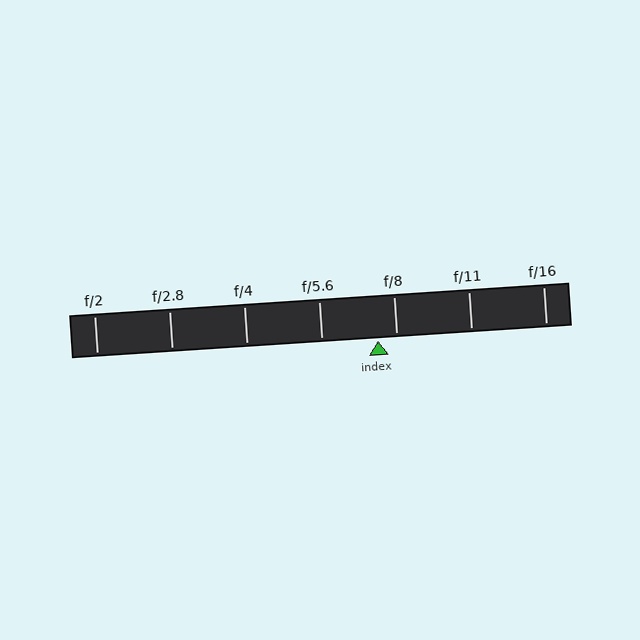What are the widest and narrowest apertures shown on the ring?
The widest aperture shown is f/2 and the narrowest is f/16.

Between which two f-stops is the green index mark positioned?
The index mark is between f/5.6 and f/8.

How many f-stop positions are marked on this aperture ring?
There are 7 f-stop positions marked.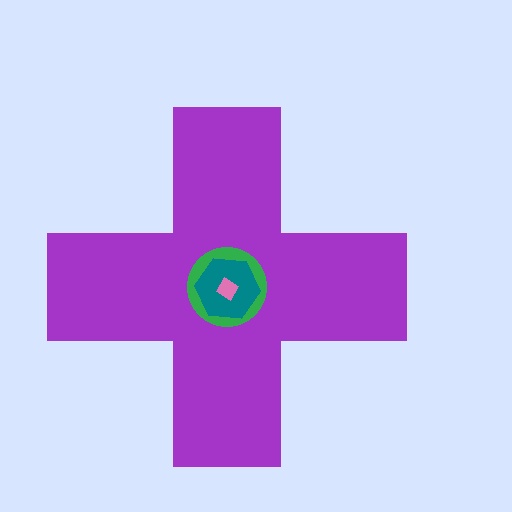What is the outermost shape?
The purple cross.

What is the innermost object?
The pink diamond.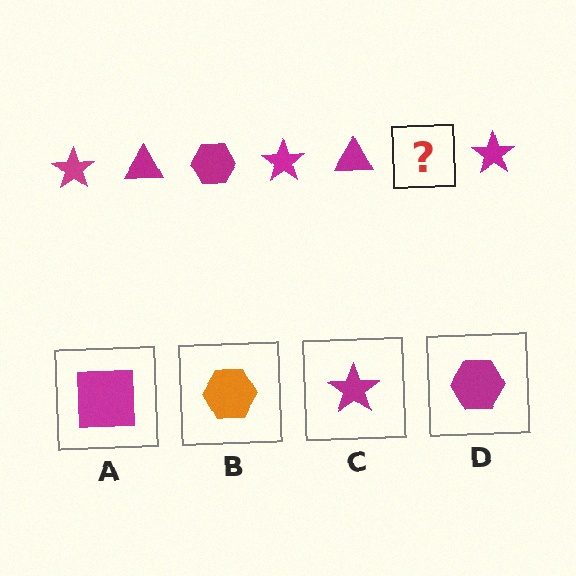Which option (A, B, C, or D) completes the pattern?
D.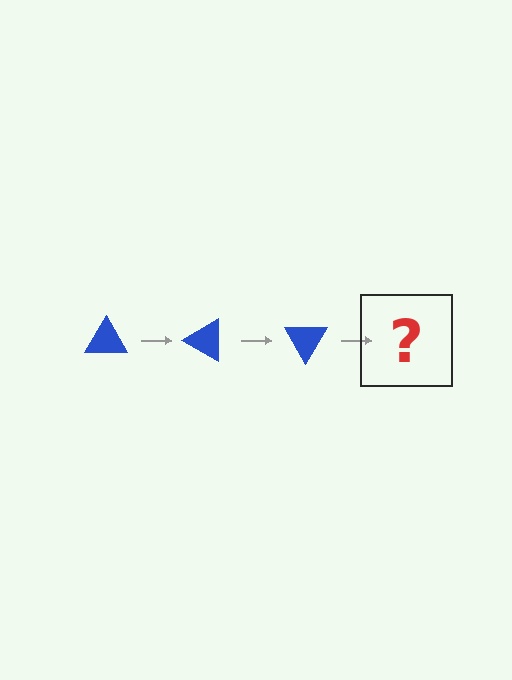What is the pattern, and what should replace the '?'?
The pattern is that the triangle rotates 30 degrees each step. The '?' should be a blue triangle rotated 90 degrees.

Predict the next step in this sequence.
The next step is a blue triangle rotated 90 degrees.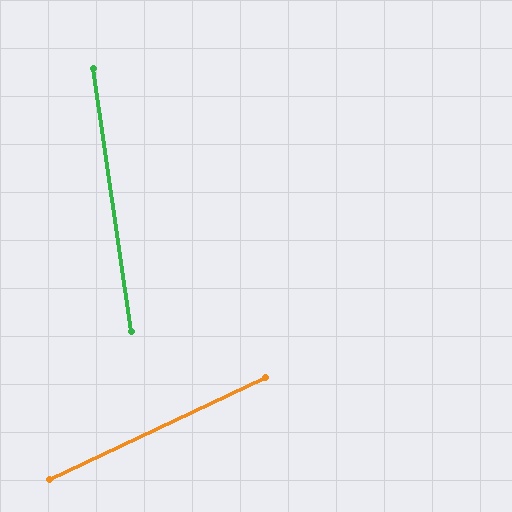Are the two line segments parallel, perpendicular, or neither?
Neither parallel nor perpendicular — they differ by about 73°.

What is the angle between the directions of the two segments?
Approximately 73 degrees.